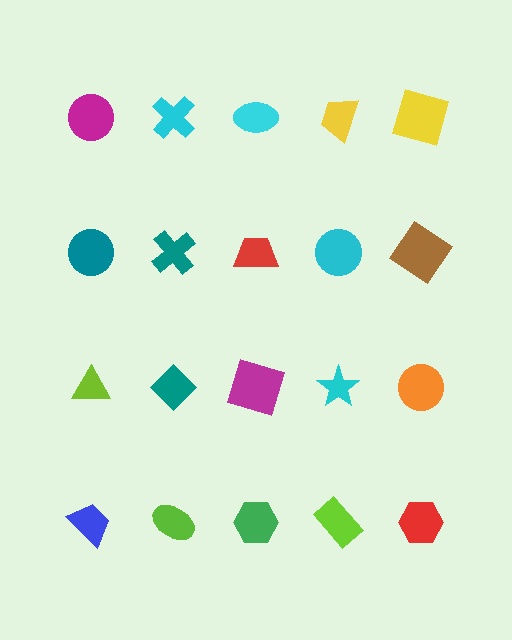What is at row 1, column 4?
A yellow trapezoid.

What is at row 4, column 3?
A green hexagon.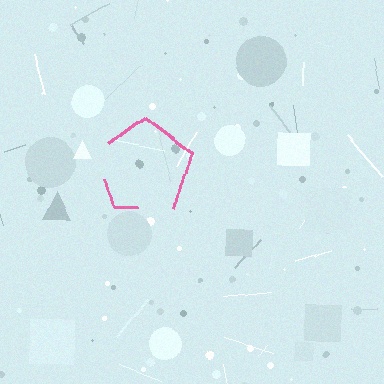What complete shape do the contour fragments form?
The contour fragments form a pentagon.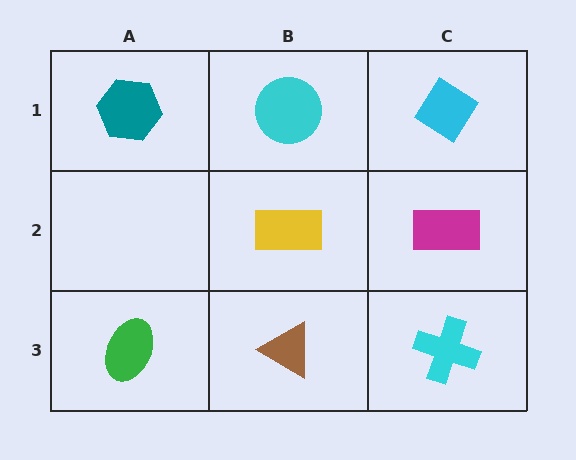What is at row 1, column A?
A teal hexagon.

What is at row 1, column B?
A cyan circle.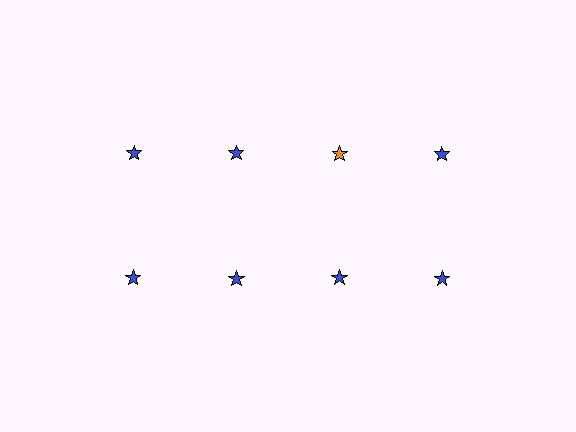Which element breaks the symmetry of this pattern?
The orange star in the top row, center column breaks the symmetry. All other shapes are blue stars.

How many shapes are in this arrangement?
There are 8 shapes arranged in a grid pattern.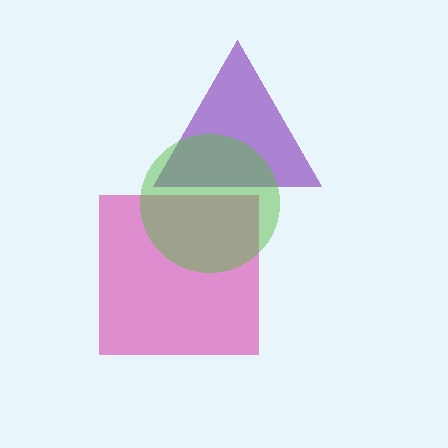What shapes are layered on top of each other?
The layered shapes are: a purple triangle, a magenta square, a lime circle.